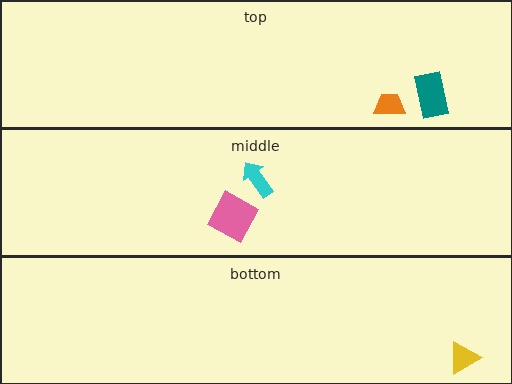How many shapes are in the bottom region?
1.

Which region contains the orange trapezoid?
The top region.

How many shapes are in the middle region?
2.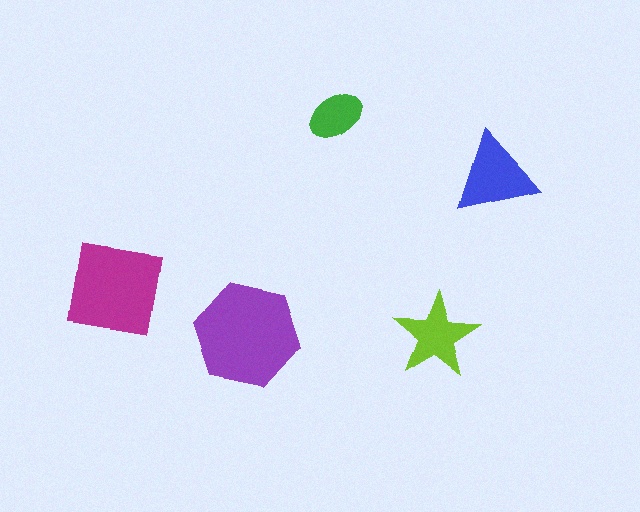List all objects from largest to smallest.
The purple hexagon, the magenta square, the blue triangle, the lime star, the green ellipse.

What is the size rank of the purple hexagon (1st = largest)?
1st.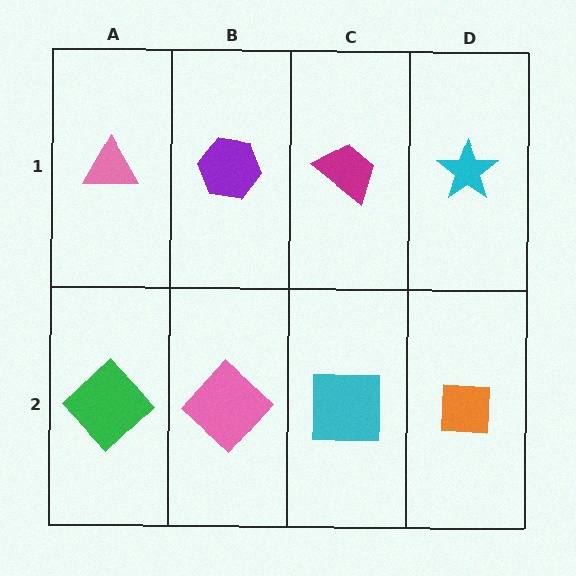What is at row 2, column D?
An orange square.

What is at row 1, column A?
A pink triangle.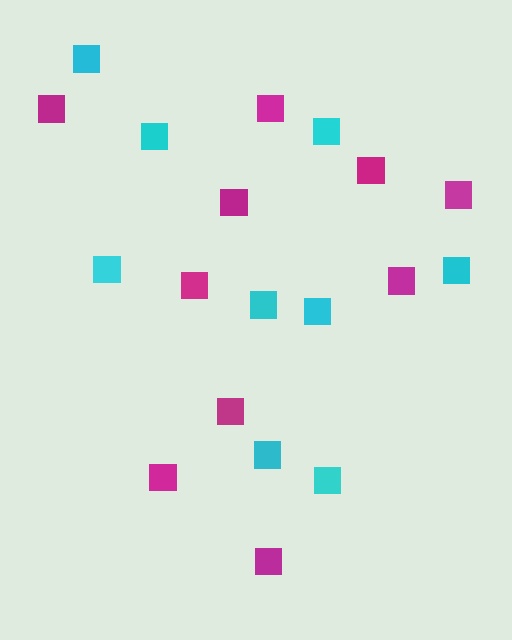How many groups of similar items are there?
There are 2 groups: one group of magenta squares (10) and one group of cyan squares (9).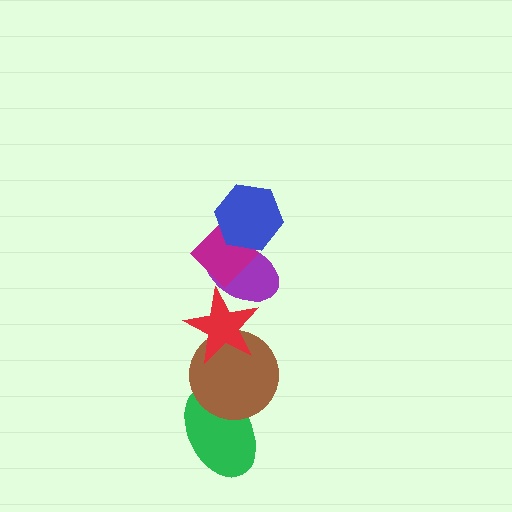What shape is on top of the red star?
The purple ellipse is on top of the red star.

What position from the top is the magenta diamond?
The magenta diamond is 2nd from the top.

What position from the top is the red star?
The red star is 4th from the top.